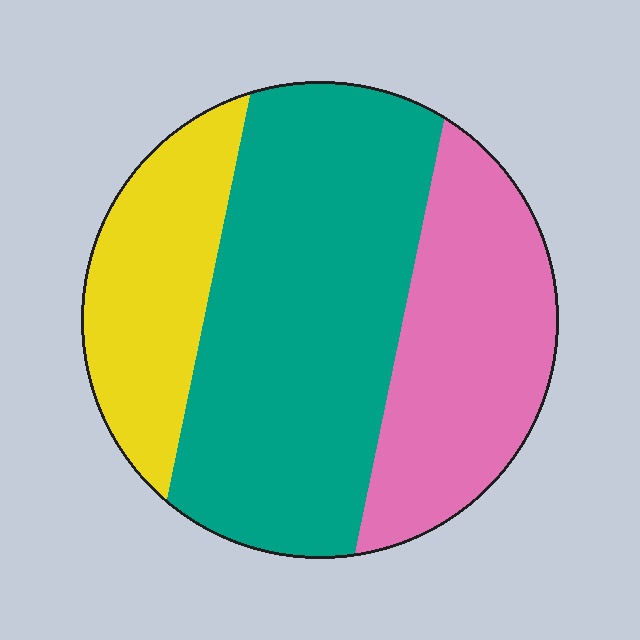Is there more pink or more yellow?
Pink.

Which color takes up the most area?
Teal, at roughly 50%.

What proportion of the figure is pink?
Pink takes up about one quarter (1/4) of the figure.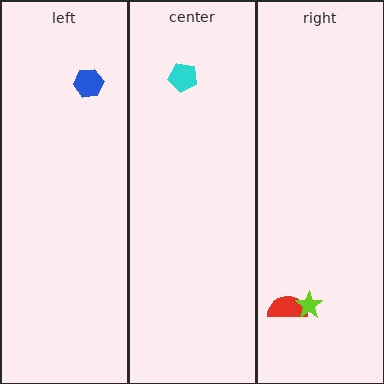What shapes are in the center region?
The cyan pentagon.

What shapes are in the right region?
The red semicircle, the lime star.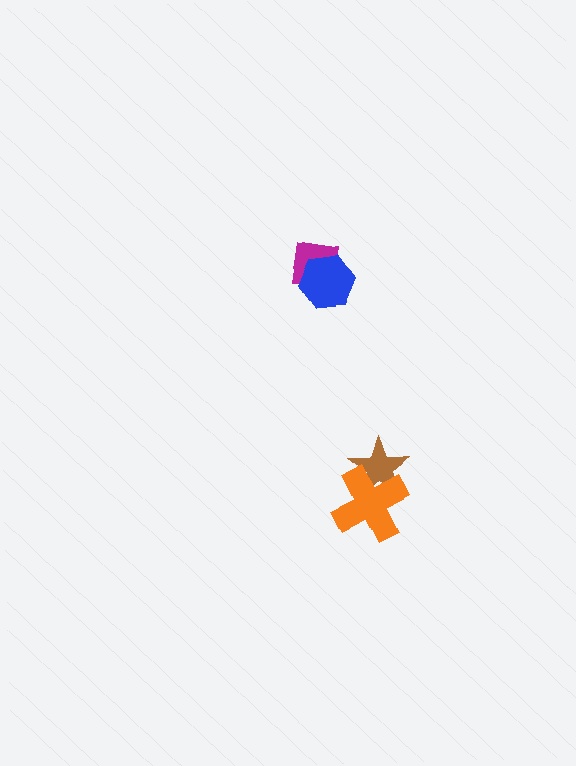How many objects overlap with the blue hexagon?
1 object overlaps with the blue hexagon.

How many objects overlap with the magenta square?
1 object overlaps with the magenta square.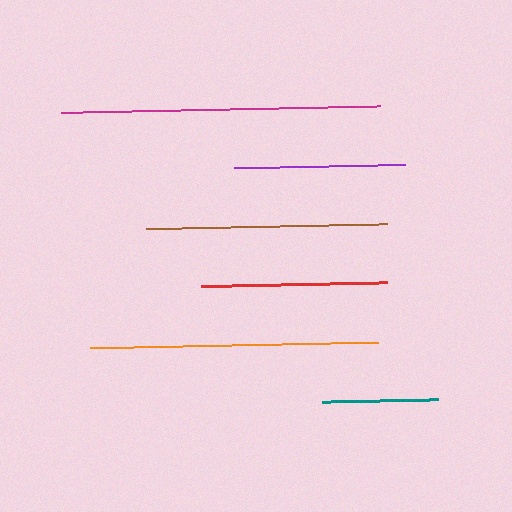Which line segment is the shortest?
The teal line is the shortest at approximately 116 pixels.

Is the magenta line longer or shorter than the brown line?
The magenta line is longer than the brown line.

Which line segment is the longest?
The magenta line is the longest at approximately 318 pixels.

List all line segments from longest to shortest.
From longest to shortest: magenta, orange, brown, red, purple, teal.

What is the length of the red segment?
The red segment is approximately 186 pixels long.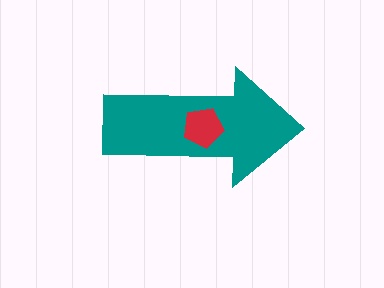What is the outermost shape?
The teal arrow.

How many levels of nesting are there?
2.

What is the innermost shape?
The red pentagon.